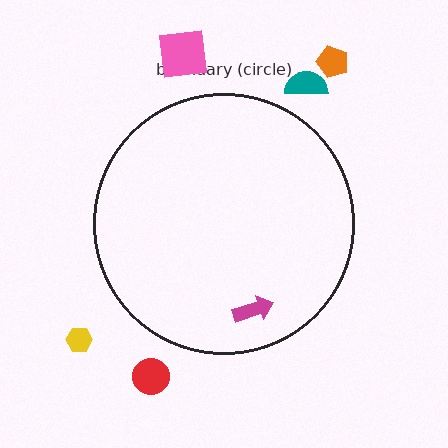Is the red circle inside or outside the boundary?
Outside.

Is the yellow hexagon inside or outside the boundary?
Outside.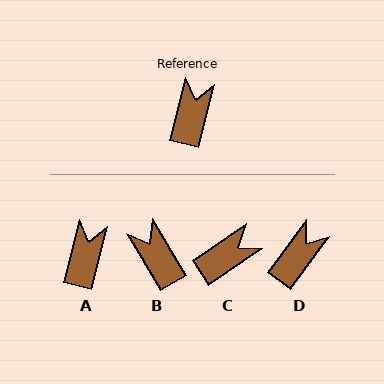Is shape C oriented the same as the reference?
No, it is off by about 41 degrees.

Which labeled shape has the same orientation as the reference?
A.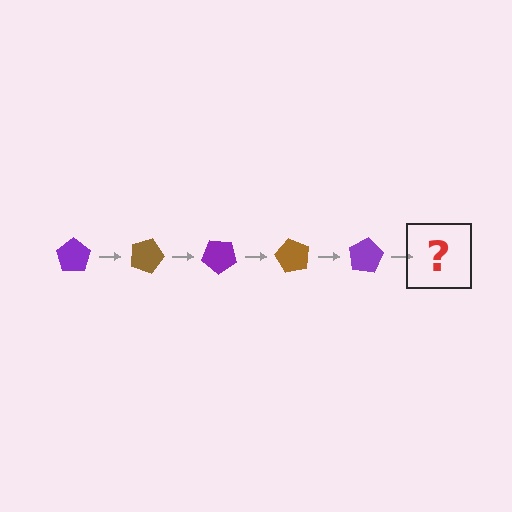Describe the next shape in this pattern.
It should be a brown pentagon, rotated 100 degrees from the start.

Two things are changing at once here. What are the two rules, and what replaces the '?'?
The two rules are that it rotates 20 degrees each step and the color cycles through purple and brown. The '?' should be a brown pentagon, rotated 100 degrees from the start.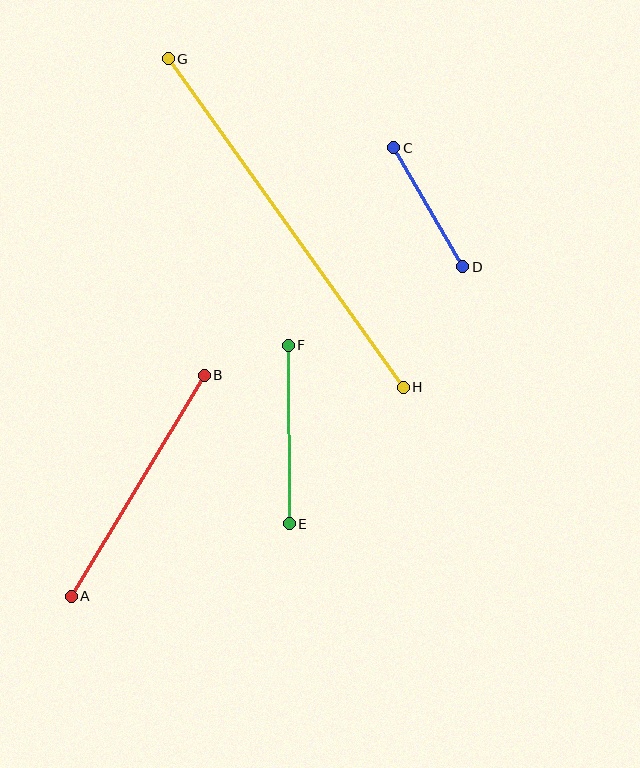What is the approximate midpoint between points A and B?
The midpoint is at approximately (138, 486) pixels.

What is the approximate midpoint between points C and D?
The midpoint is at approximately (428, 207) pixels.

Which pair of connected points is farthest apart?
Points G and H are farthest apart.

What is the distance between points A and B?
The distance is approximately 258 pixels.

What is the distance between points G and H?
The distance is approximately 404 pixels.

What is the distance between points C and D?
The distance is approximately 137 pixels.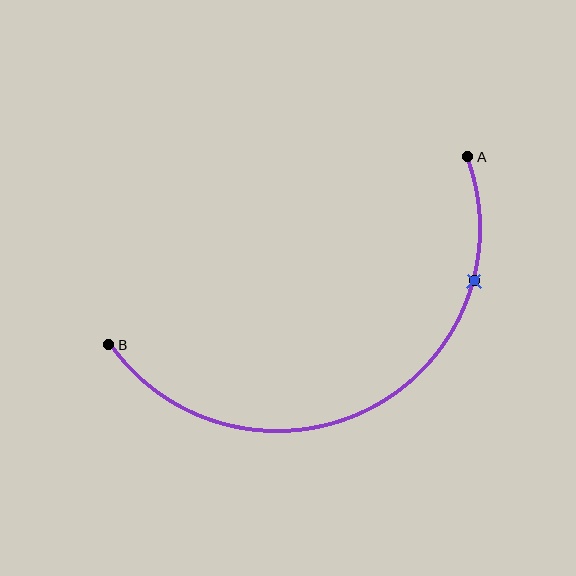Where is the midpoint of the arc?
The arc midpoint is the point on the curve farthest from the straight line joining A and B. It sits below that line.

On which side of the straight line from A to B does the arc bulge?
The arc bulges below the straight line connecting A and B.